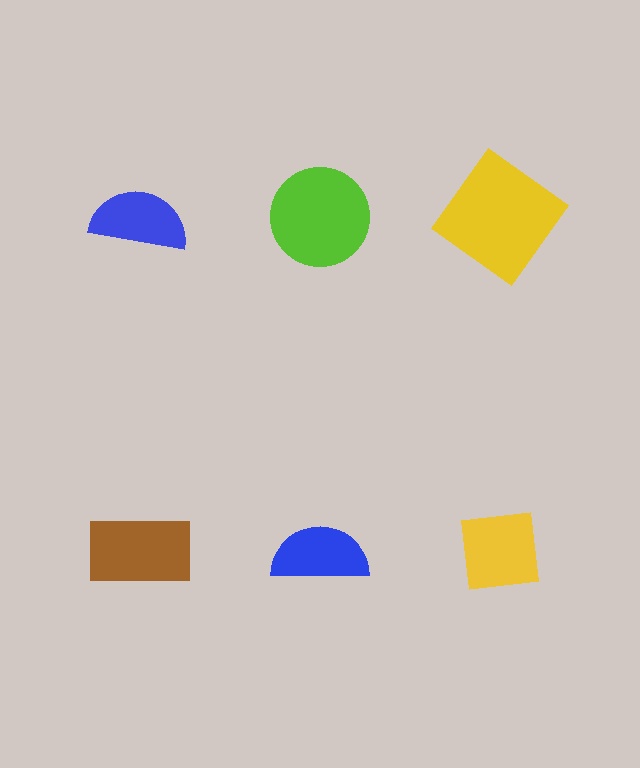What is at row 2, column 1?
A brown rectangle.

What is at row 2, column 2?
A blue semicircle.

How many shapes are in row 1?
3 shapes.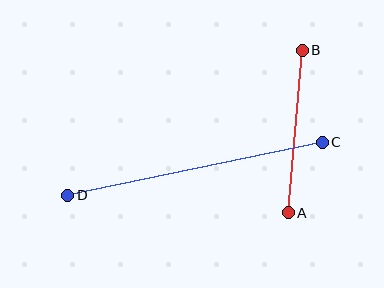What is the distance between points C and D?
The distance is approximately 260 pixels.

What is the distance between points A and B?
The distance is approximately 163 pixels.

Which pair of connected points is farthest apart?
Points C and D are farthest apart.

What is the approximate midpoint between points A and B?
The midpoint is at approximately (295, 132) pixels.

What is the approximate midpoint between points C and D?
The midpoint is at approximately (195, 169) pixels.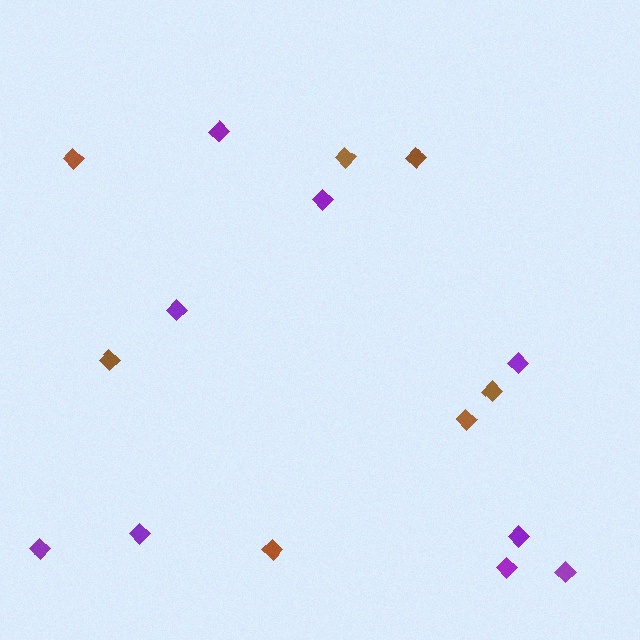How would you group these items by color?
There are 2 groups: one group of brown diamonds (7) and one group of purple diamonds (9).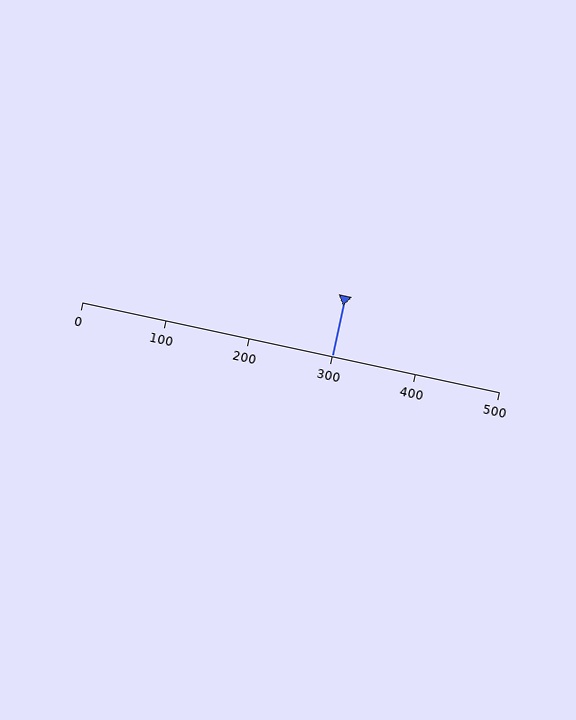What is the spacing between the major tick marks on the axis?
The major ticks are spaced 100 apart.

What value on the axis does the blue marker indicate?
The marker indicates approximately 300.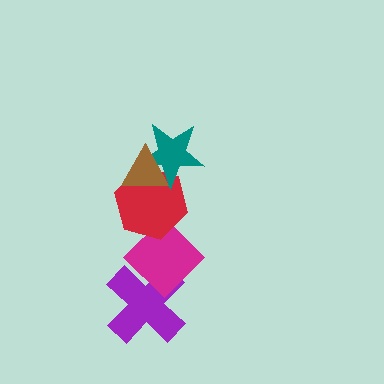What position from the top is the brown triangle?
The brown triangle is 1st from the top.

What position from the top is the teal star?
The teal star is 2nd from the top.